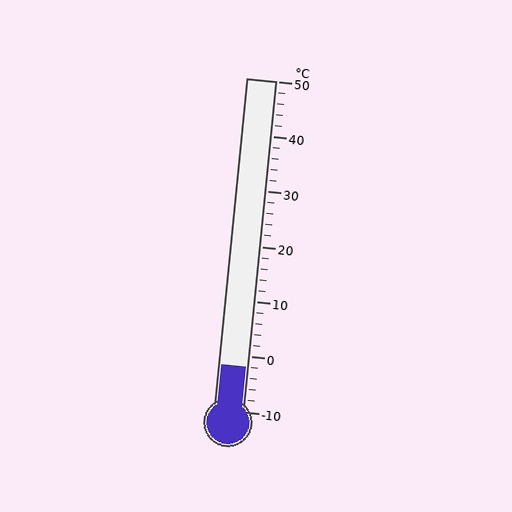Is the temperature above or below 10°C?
The temperature is below 10°C.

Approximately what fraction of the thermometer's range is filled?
The thermometer is filled to approximately 15% of its range.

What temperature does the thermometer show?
The thermometer shows approximately -2°C.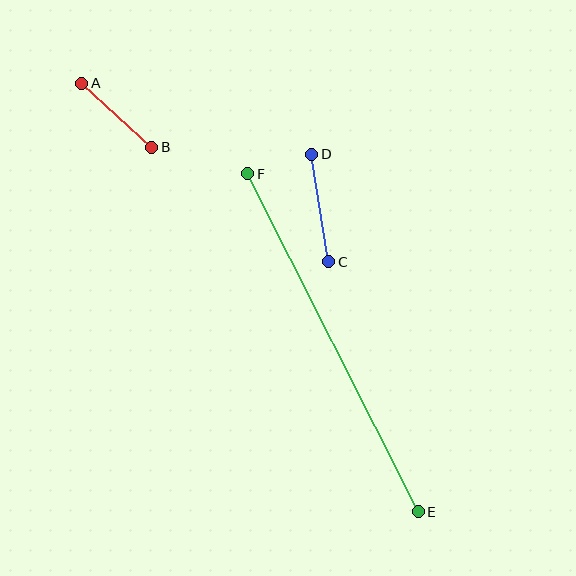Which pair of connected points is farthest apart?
Points E and F are farthest apart.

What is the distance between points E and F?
The distance is approximately 379 pixels.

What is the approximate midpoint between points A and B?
The midpoint is at approximately (117, 115) pixels.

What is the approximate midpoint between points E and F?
The midpoint is at approximately (333, 343) pixels.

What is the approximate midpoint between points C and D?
The midpoint is at approximately (320, 208) pixels.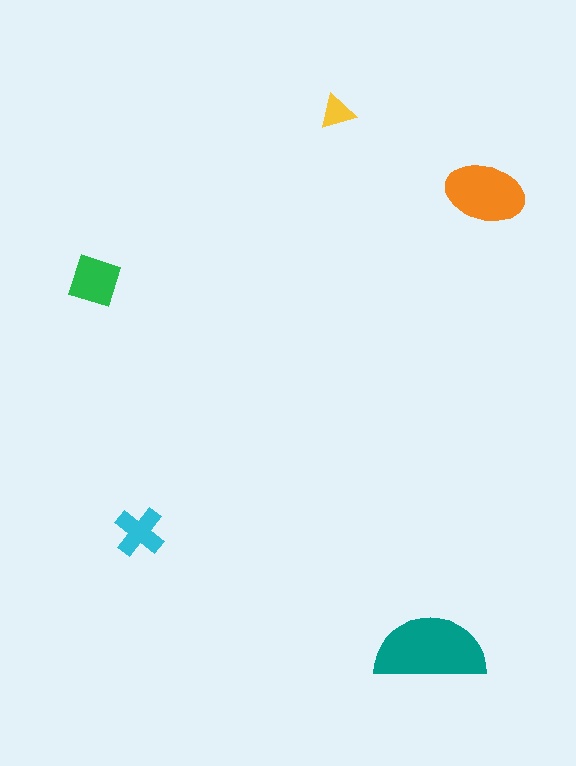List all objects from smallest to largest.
The yellow triangle, the cyan cross, the green diamond, the orange ellipse, the teal semicircle.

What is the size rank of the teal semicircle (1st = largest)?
1st.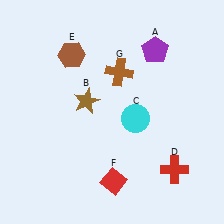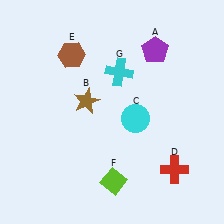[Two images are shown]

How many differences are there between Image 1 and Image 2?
There are 2 differences between the two images.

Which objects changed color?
F changed from red to lime. G changed from brown to cyan.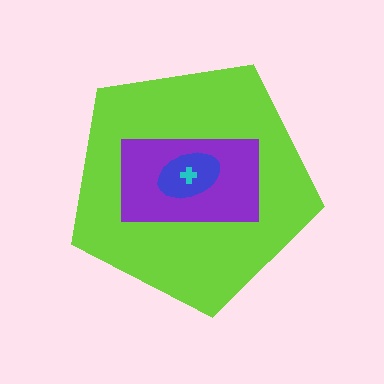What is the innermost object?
The cyan cross.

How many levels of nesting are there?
4.